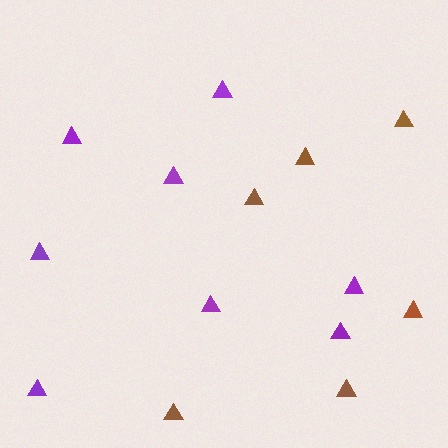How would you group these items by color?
There are 2 groups: one group of brown triangles (6) and one group of purple triangles (8).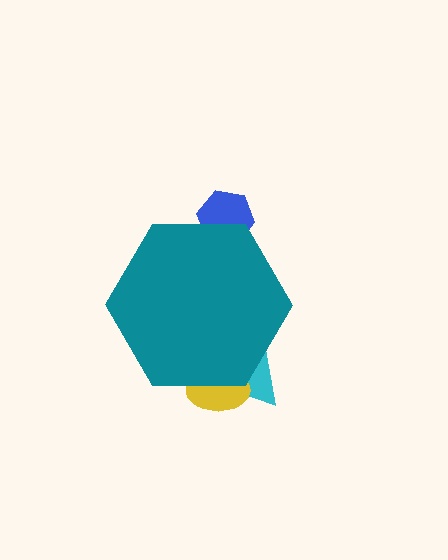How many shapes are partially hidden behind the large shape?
3 shapes are partially hidden.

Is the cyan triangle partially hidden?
Yes, the cyan triangle is partially hidden behind the teal hexagon.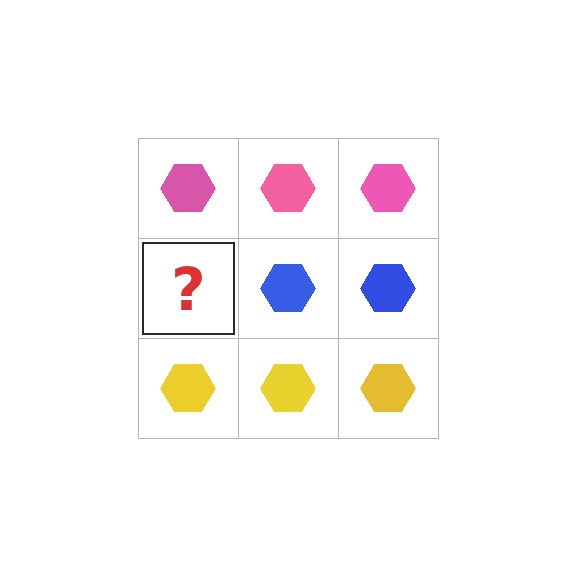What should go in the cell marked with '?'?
The missing cell should contain a blue hexagon.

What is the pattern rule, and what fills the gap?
The rule is that each row has a consistent color. The gap should be filled with a blue hexagon.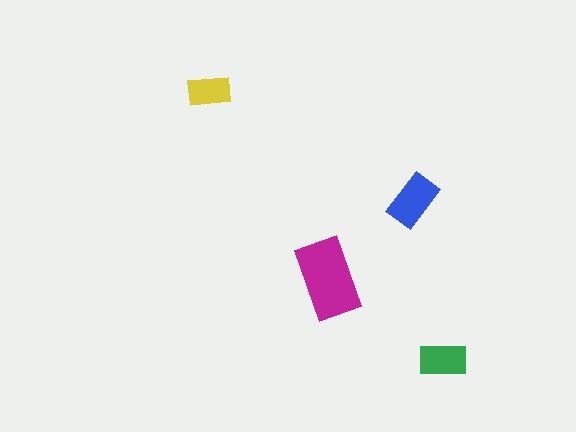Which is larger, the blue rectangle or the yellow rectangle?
The blue one.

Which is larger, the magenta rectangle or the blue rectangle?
The magenta one.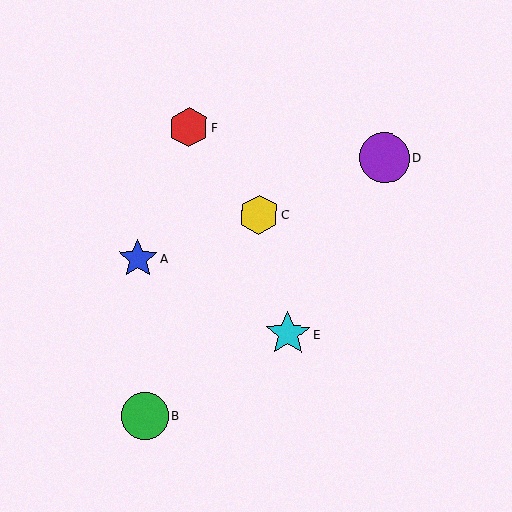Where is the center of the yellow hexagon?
The center of the yellow hexagon is at (259, 215).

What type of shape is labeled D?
Shape D is a purple circle.